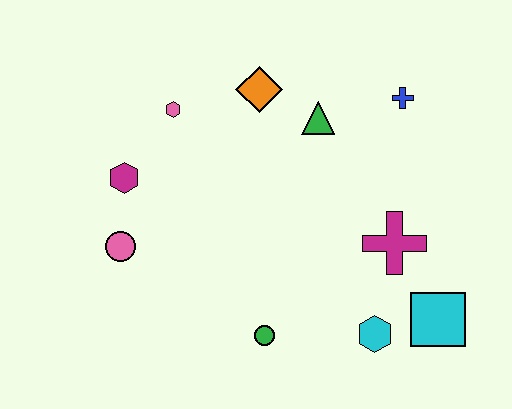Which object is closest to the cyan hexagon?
The cyan square is closest to the cyan hexagon.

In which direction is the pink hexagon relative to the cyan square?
The pink hexagon is to the left of the cyan square.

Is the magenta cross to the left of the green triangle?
No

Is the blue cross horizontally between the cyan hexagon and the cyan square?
Yes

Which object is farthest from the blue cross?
The pink circle is farthest from the blue cross.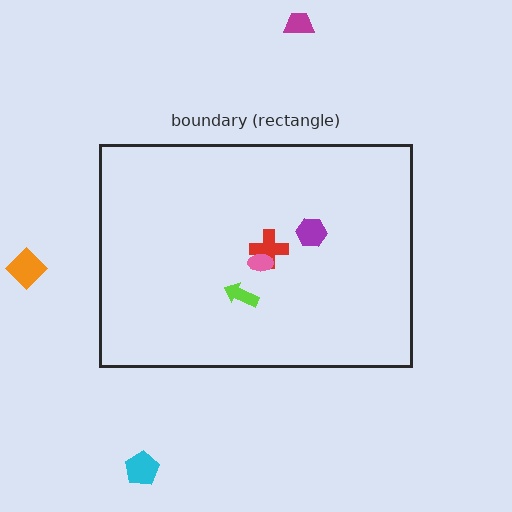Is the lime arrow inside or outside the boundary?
Inside.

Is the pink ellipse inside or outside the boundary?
Inside.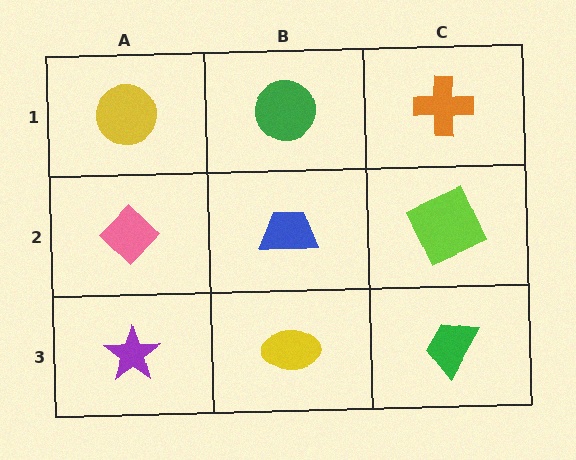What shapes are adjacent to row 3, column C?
A lime square (row 2, column C), a yellow ellipse (row 3, column B).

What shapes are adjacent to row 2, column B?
A green circle (row 1, column B), a yellow ellipse (row 3, column B), a pink diamond (row 2, column A), a lime square (row 2, column C).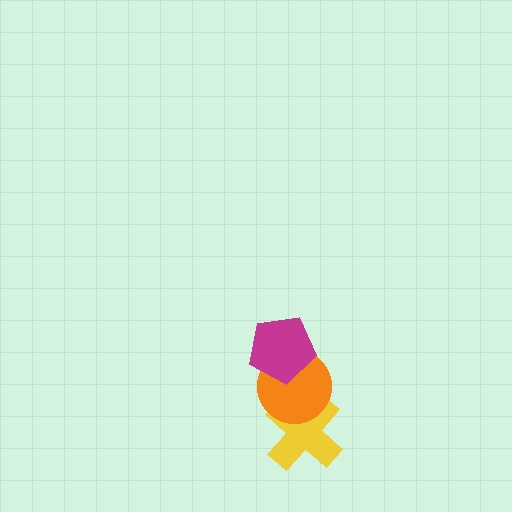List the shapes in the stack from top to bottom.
From top to bottom: the magenta pentagon, the orange circle, the yellow cross.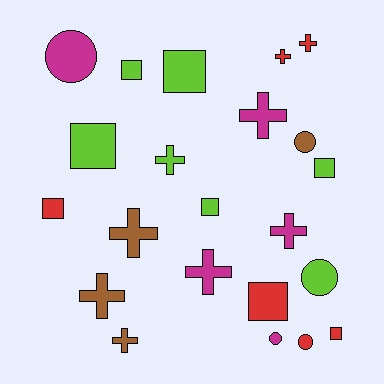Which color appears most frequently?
Lime, with 7 objects.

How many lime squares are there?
There are 5 lime squares.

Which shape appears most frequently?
Cross, with 9 objects.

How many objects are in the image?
There are 22 objects.